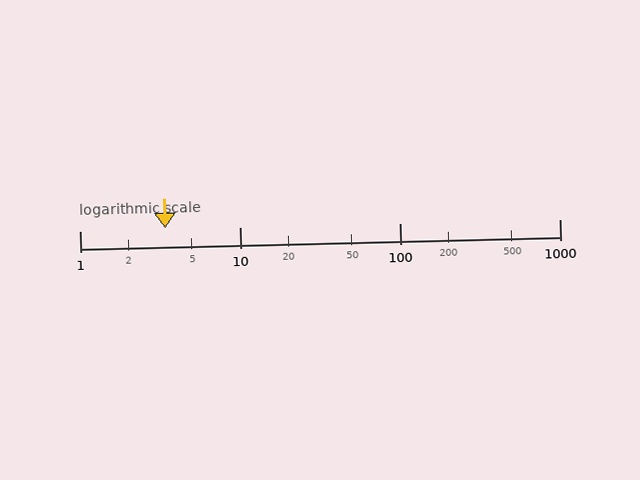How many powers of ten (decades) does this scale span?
The scale spans 3 decades, from 1 to 1000.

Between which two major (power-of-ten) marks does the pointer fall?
The pointer is between 1 and 10.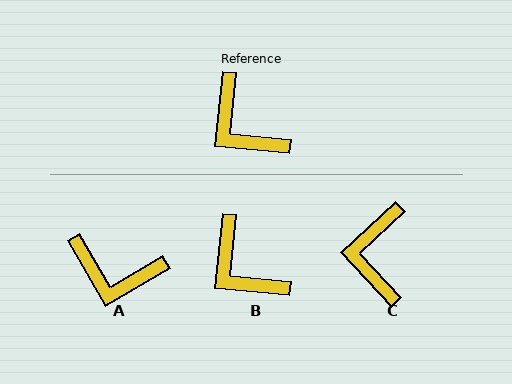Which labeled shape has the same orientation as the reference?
B.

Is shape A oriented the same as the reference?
No, it is off by about 36 degrees.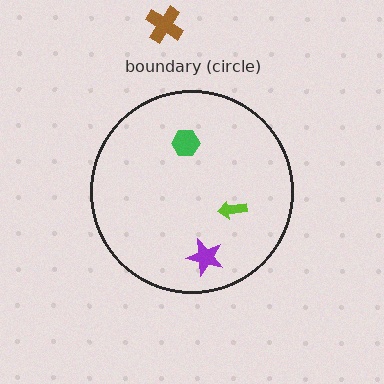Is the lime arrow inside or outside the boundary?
Inside.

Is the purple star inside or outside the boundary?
Inside.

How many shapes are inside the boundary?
3 inside, 1 outside.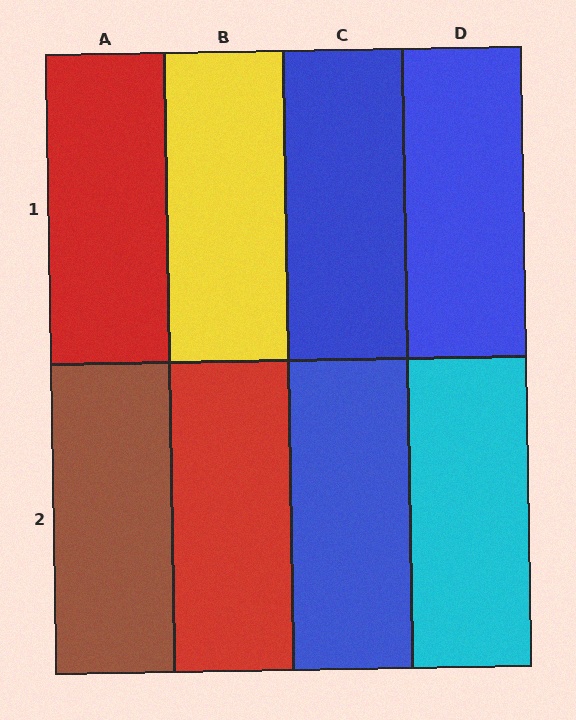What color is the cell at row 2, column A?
Brown.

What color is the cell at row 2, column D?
Cyan.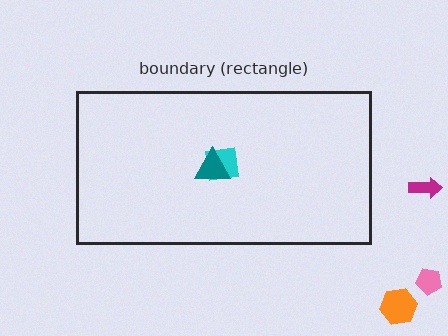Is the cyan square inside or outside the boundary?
Inside.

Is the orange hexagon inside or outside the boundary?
Outside.